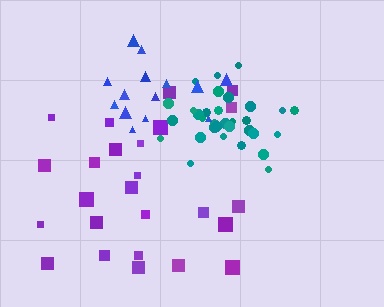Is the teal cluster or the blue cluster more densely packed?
Teal.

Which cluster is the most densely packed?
Teal.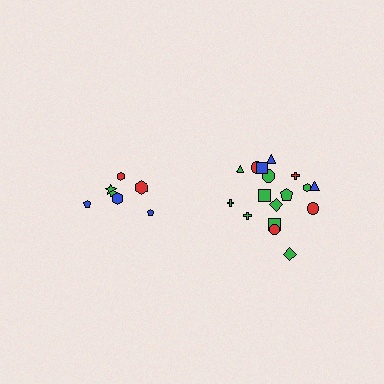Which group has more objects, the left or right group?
The right group.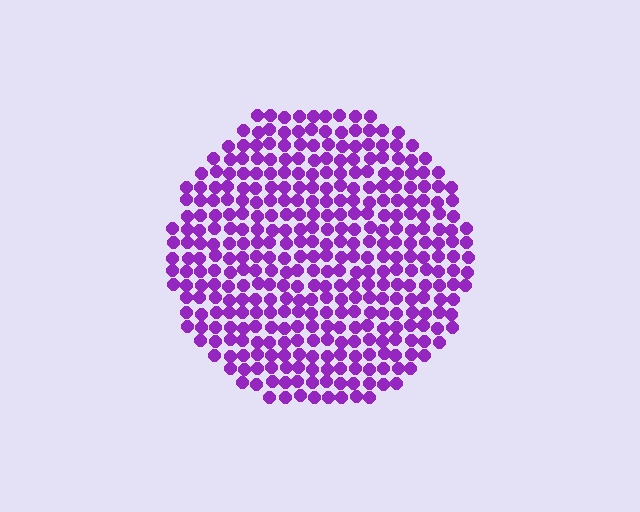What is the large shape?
The large shape is a circle.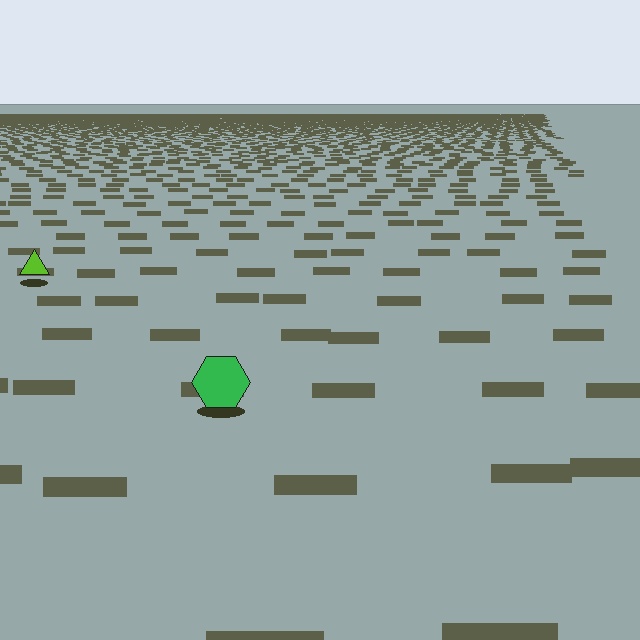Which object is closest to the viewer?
The green hexagon is closest. The texture marks near it are larger and more spread out.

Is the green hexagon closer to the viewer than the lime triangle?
Yes. The green hexagon is closer — you can tell from the texture gradient: the ground texture is coarser near it.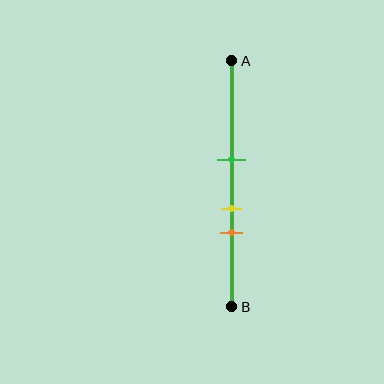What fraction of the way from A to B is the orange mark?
The orange mark is approximately 70% (0.7) of the way from A to B.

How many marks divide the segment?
There are 3 marks dividing the segment.